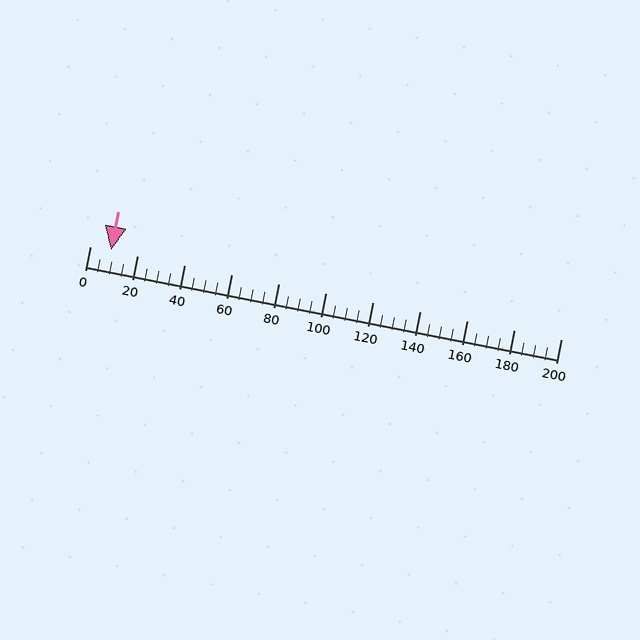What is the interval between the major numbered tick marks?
The major tick marks are spaced 20 units apart.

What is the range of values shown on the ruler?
The ruler shows values from 0 to 200.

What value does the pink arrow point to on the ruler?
The pink arrow points to approximately 9.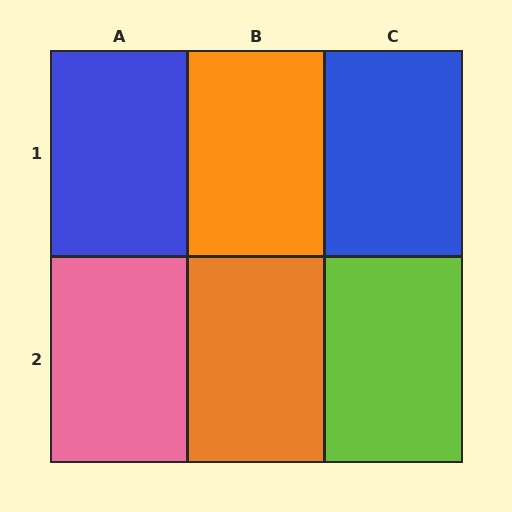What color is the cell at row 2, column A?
Pink.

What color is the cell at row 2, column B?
Orange.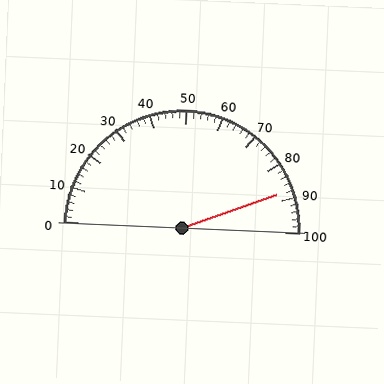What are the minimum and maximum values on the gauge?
The gauge ranges from 0 to 100.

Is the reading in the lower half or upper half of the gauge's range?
The reading is in the upper half of the range (0 to 100).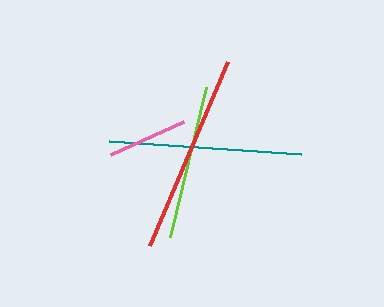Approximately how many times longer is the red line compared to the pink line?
The red line is approximately 2.5 times the length of the pink line.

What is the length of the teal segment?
The teal segment is approximately 192 pixels long.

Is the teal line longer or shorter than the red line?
The red line is longer than the teal line.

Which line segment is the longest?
The red line is the longest at approximately 199 pixels.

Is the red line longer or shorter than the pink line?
The red line is longer than the pink line.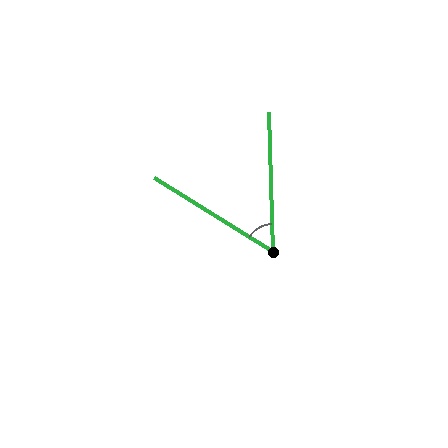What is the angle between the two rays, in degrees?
Approximately 57 degrees.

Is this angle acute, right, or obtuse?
It is acute.